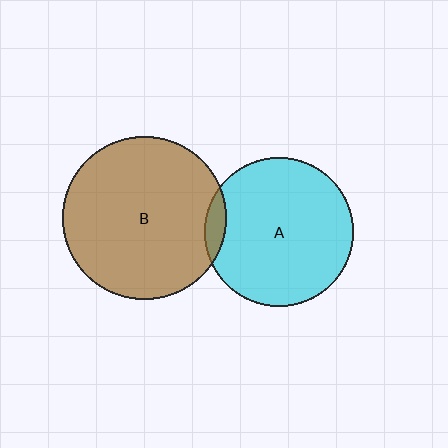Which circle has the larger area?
Circle B (brown).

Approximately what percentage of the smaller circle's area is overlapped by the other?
Approximately 5%.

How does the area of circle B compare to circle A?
Approximately 1.2 times.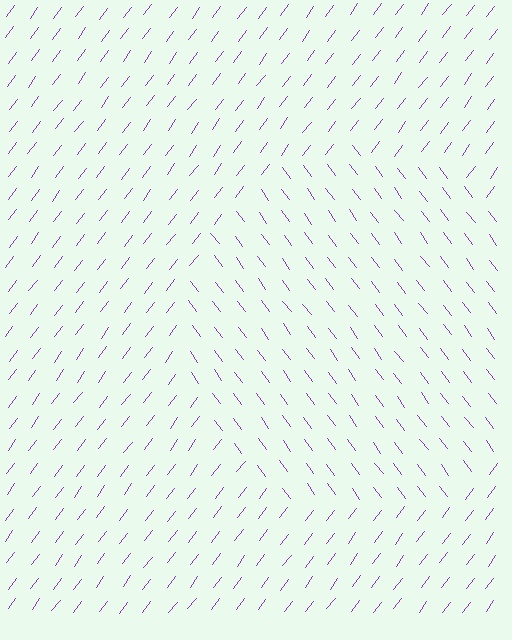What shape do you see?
I see a circle.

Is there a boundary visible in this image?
Yes, there is a texture boundary formed by a change in line orientation.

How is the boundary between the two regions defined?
The boundary is defined purely by a change in line orientation (approximately 73 degrees difference). All lines are the same color and thickness.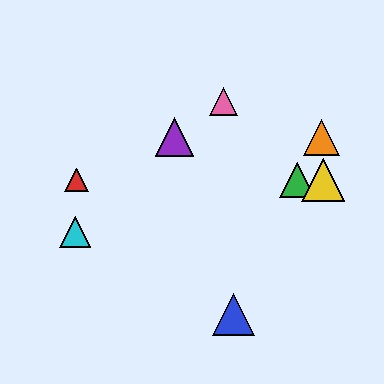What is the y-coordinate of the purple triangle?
The purple triangle is at y≈137.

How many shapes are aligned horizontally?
3 shapes (the red triangle, the green triangle, the yellow triangle) are aligned horizontally.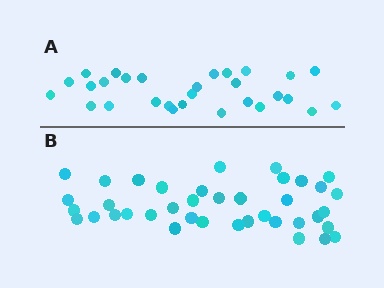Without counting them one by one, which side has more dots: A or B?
Region B (the bottom region) has more dots.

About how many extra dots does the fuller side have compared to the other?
Region B has roughly 10 or so more dots than region A.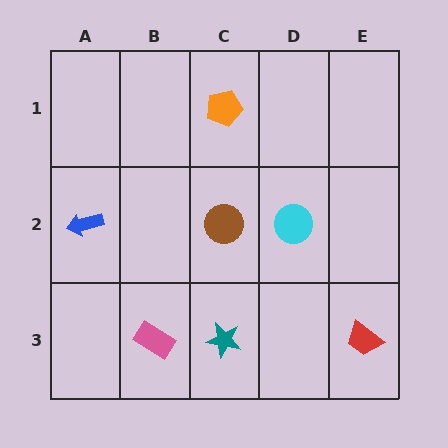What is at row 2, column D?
A cyan circle.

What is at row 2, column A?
A blue arrow.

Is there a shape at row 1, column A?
No, that cell is empty.